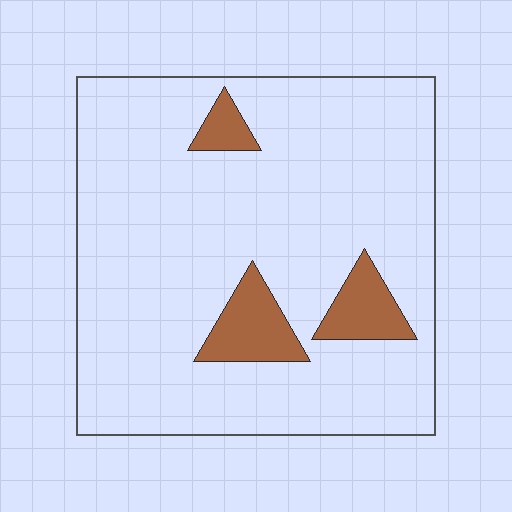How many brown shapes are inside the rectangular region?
3.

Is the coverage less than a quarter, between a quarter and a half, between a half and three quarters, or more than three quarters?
Less than a quarter.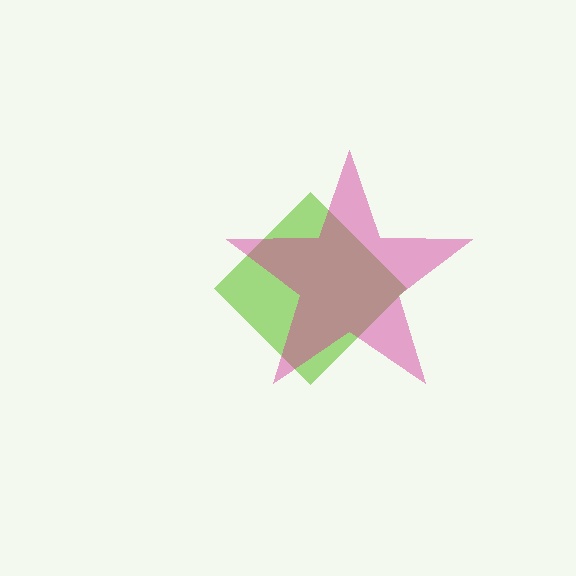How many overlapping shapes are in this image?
There are 2 overlapping shapes in the image.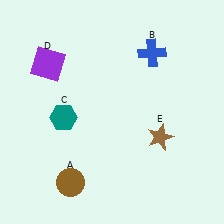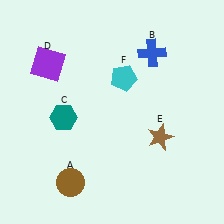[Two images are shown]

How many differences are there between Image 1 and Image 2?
There is 1 difference between the two images.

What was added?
A cyan pentagon (F) was added in Image 2.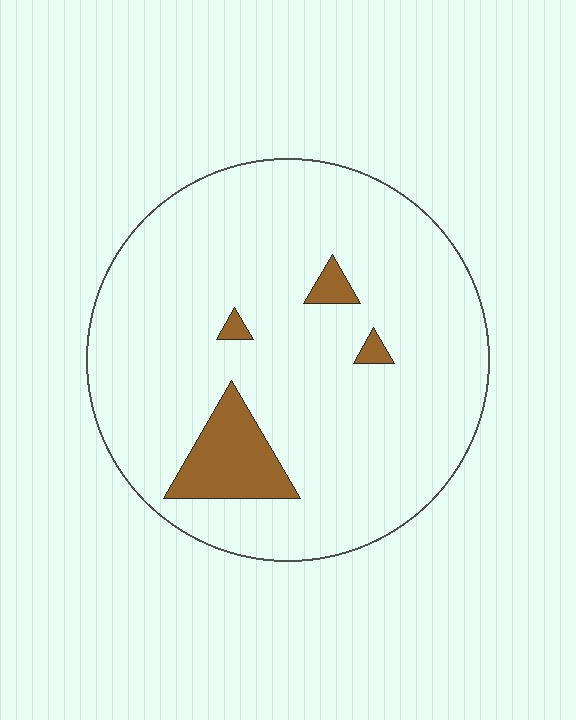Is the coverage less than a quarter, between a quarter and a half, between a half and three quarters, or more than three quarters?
Less than a quarter.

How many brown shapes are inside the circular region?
4.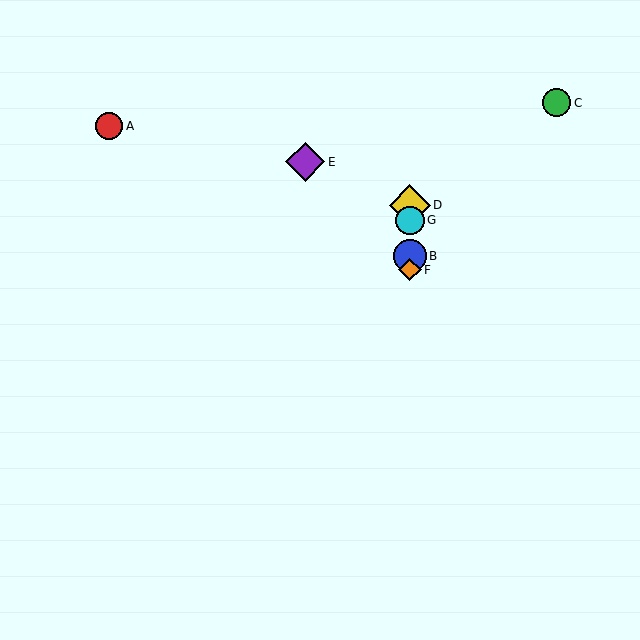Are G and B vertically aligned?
Yes, both are at x≈410.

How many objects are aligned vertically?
4 objects (B, D, F, G) are aligned vertically.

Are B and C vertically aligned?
No, B is at x≈410 and C is at x≈557.